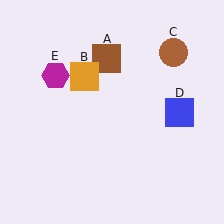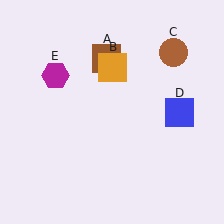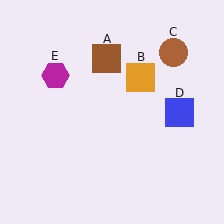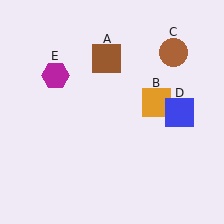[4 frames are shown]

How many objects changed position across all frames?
1 object changed position: orange square (object B).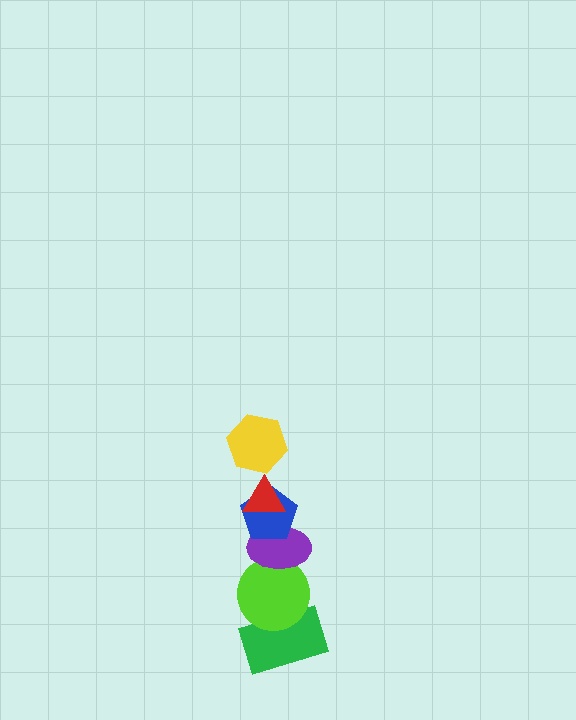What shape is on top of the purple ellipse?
The blue pentagon is on top of the purple ellipse.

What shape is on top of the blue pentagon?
The red triangle is on top of the blue pentagon.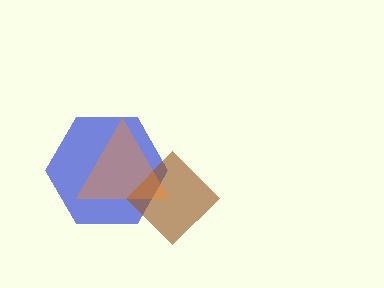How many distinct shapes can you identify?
There are 3 distinct shapes: a blue hexagon, a brown diamond, an orange triangle.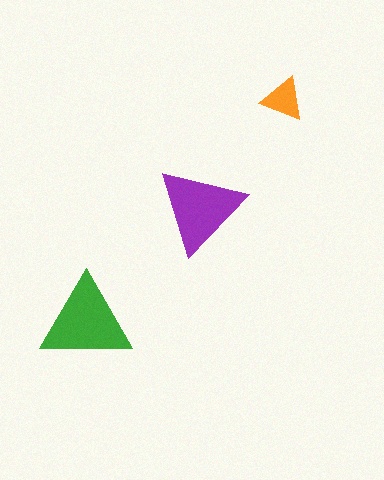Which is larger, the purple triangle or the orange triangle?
The purple one.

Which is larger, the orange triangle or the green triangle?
The green one.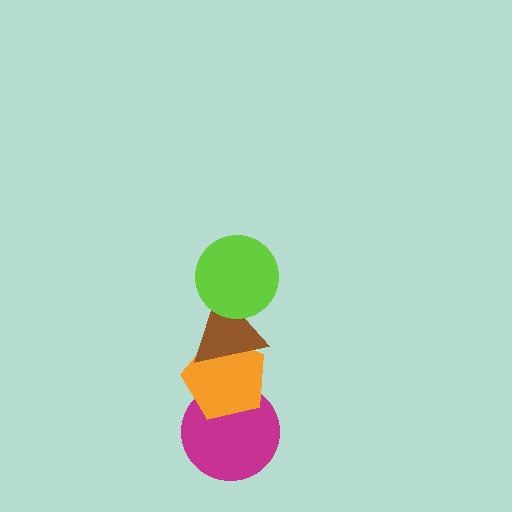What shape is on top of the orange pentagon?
The brown triangle is on top of the orange pentagon.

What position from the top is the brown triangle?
The brown triangle is 2nd from the top.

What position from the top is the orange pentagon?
The orange pentagon is 3rd from the top.